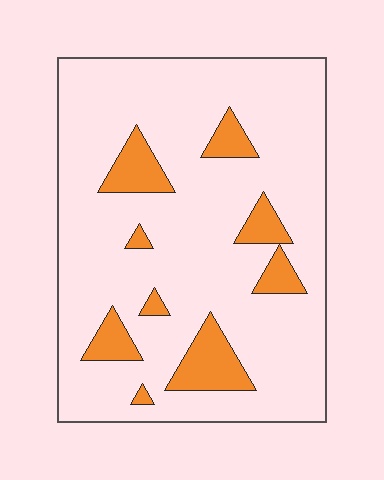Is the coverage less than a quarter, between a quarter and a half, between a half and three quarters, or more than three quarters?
Less than a quarter.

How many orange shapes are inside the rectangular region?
9.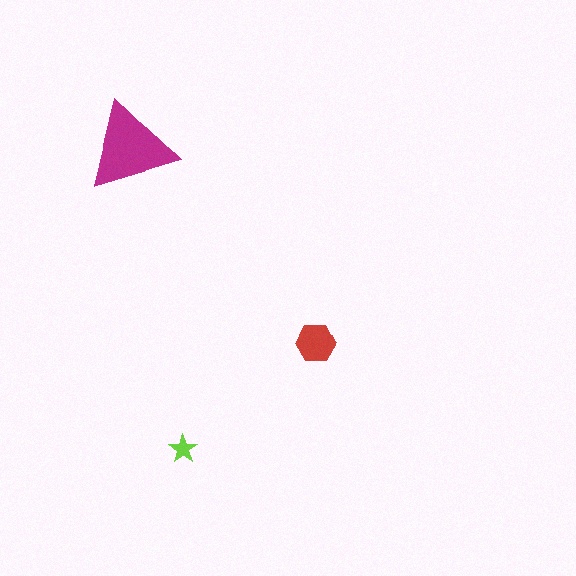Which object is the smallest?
The lime star.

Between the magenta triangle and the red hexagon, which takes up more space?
The magenta triangle.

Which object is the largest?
The magenta triangle.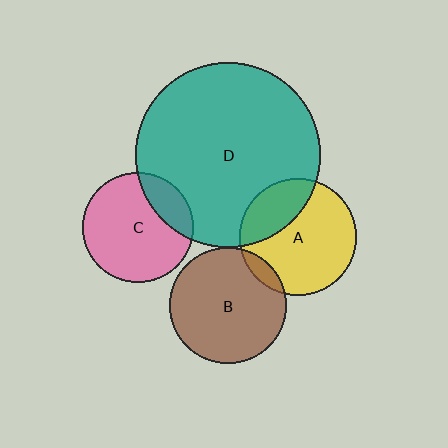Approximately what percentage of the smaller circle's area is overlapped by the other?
Approximately 30%.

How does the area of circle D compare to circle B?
Approximately 2.5 times.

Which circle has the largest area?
Circle D (teal).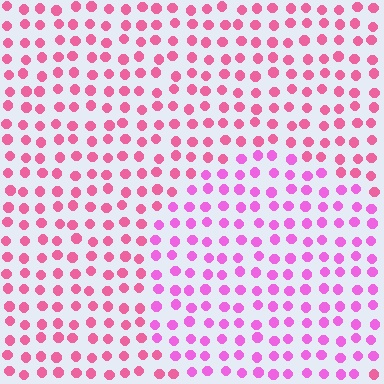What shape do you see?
I see a circle.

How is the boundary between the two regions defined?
The boundary is defined purely by a slight shift in hue (about 29 degrees). Spacing, size, and orientation are identical on both sides.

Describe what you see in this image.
The image is filled with small pink elements in a uniform arrangement. A circle-shaped region is visible where the elements are tinted to a slightly different hue, forming a subtle color boundary.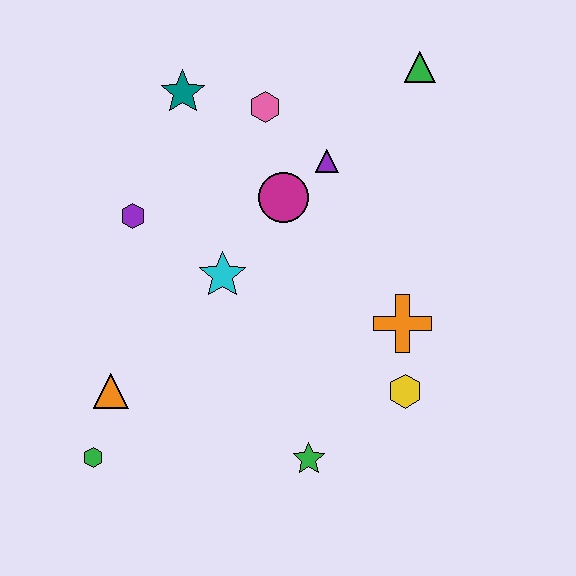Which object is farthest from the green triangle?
The green hexagon is farthest from the green triangle.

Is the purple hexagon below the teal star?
Yes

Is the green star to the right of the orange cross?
No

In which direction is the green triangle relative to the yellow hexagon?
The green triangle is above the yellow hexagon.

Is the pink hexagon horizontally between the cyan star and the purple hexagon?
No